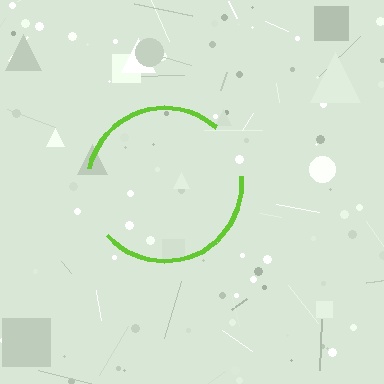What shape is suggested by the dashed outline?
The dashed outline suggests a circle.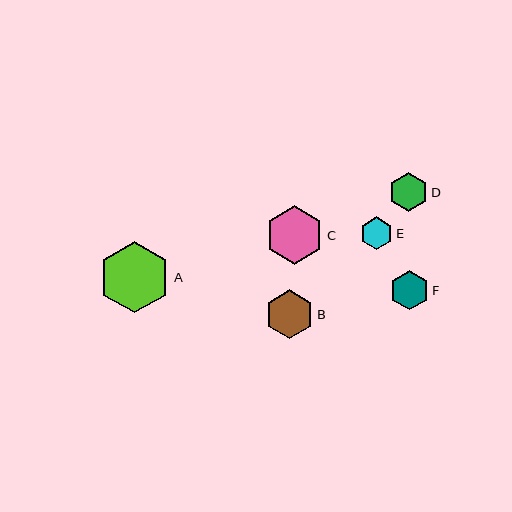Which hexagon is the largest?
Hexagon A is the largest with a size of approximately 72 pixels.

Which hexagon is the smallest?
Hexagon E is the smallest with a size of approximately 33 pixels.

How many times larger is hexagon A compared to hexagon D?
Hexagon A is approximately 1.8 times the size of hexagon D.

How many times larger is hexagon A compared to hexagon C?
Hexagon A is approximately 1.2 times the size of hexagon C.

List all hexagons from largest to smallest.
From largest to smallest: A, C, B, F, D, E.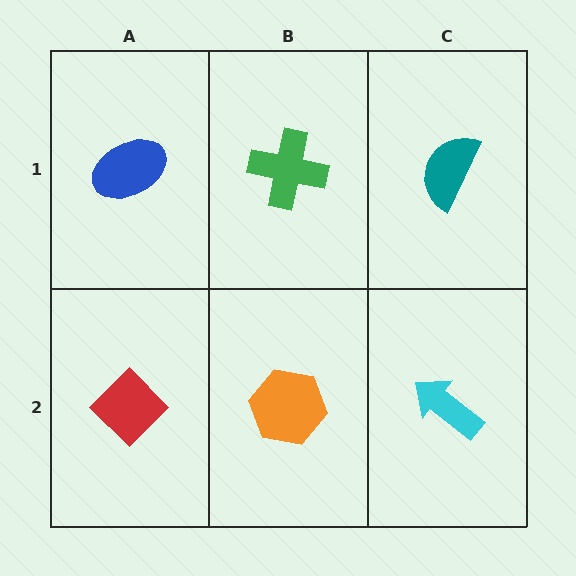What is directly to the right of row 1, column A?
A green cross.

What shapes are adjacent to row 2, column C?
A teal semicircle (row 1, column C), an orange hexagon (row 2, column B).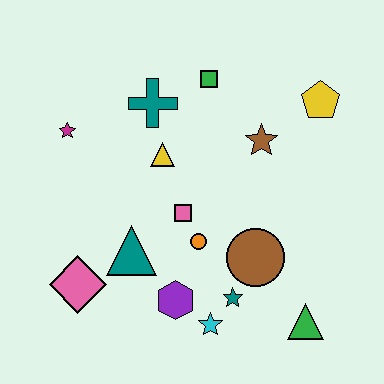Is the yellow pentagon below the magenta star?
No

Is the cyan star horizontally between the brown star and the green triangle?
No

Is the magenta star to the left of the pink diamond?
Yes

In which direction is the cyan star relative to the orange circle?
The cyan star is below the orange circle.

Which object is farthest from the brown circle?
The magenta star is farthest from the brown circle.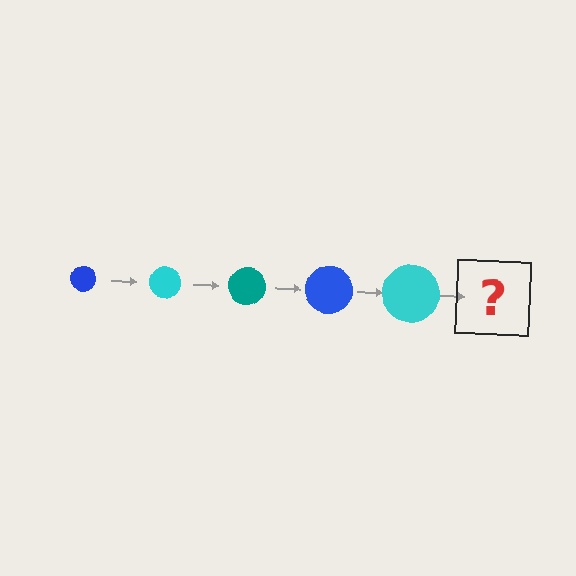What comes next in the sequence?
The next element should be a teal circle, larger than the previous one.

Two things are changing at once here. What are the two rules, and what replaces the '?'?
The two rules are that the circle grows larger each step and the color cycles through blue, cyan, and teal. The '?' should be a teal circle, larger than the previous one.